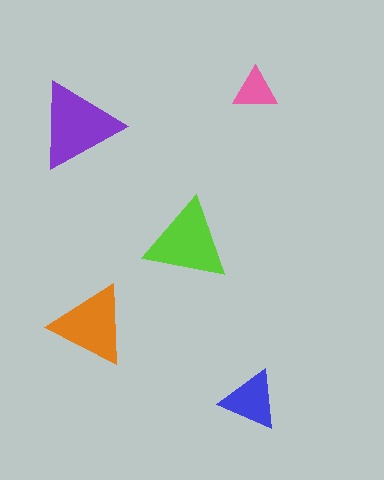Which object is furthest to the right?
The pink triangle is rightmost.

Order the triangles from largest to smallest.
the purple one, the lime one, the orange one, the blue one, the pink one.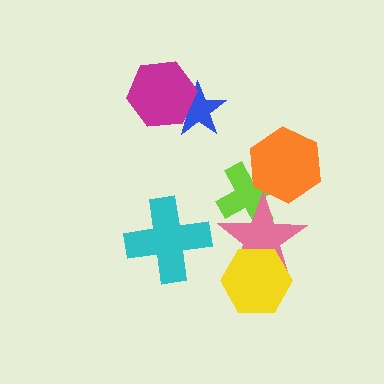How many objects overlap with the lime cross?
2 objects overlap with the lime cross.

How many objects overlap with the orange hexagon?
1 object overlaps with the orange hexagon.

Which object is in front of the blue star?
The magenta hexagon is in front of the blue star.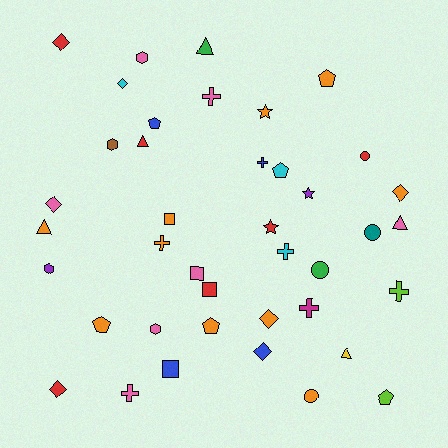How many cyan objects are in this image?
There are 3 cyan objects.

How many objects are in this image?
There are 40 objects.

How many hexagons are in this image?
There are 4 hexagons.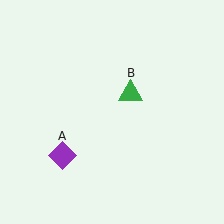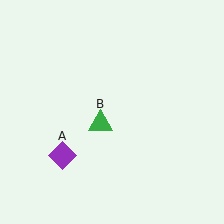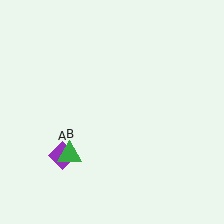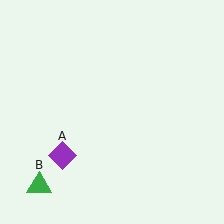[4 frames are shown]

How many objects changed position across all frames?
1 object changed position: green triangle (object B).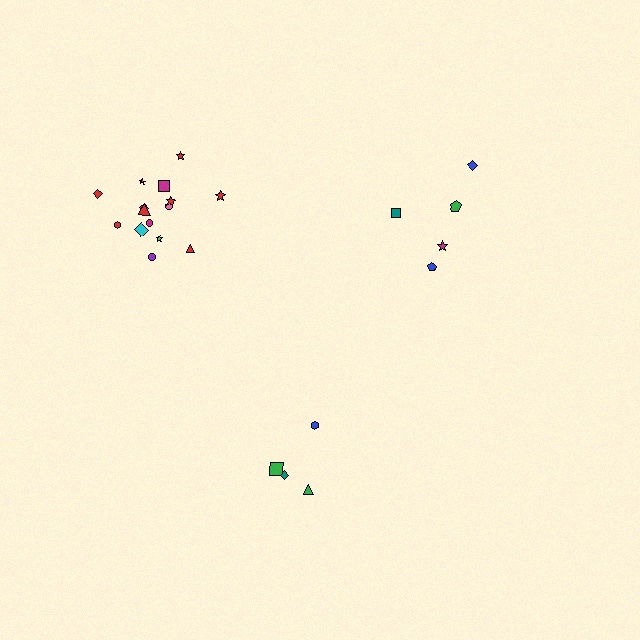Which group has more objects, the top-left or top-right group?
The top-left group.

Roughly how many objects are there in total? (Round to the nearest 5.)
Roughly 25 objects in total.